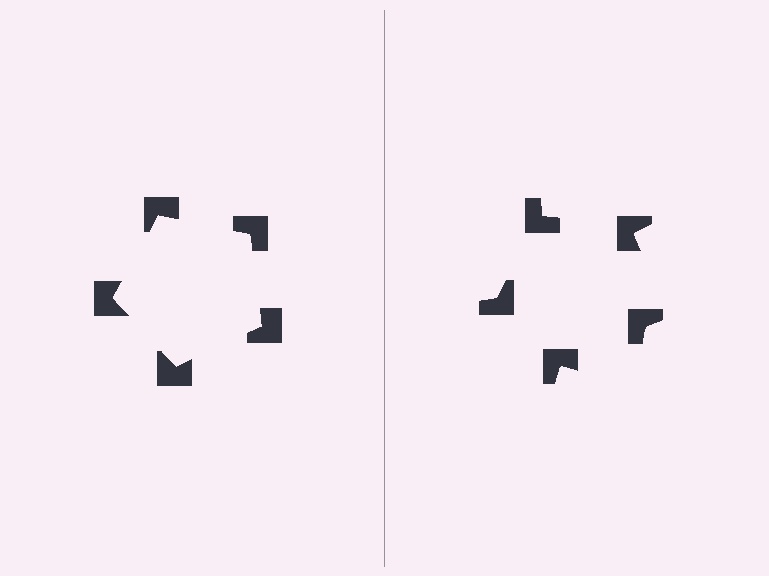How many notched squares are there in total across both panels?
10 — 5 on each side.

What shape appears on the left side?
An illusory pentagon.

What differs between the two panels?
The notched squares are positioned identically on both sides; only the wedge orientations differ. On the left they align to a pentagon; on the right they are misaligned.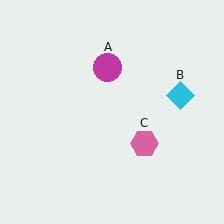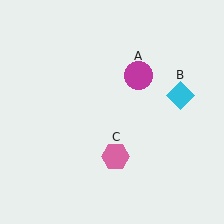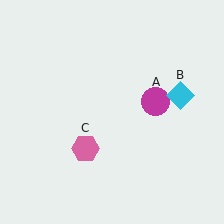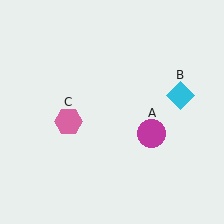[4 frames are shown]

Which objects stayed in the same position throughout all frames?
Cyan diamond (object B) remained stationary.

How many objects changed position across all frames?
2 objects changed position: magenta circle (object A), pink hexagon (object C).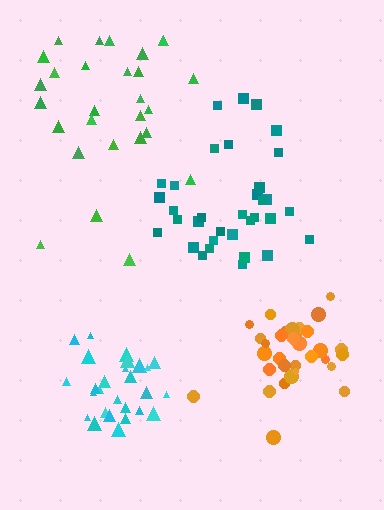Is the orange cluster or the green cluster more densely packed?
Orange.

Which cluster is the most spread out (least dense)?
Green.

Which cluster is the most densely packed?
Orange.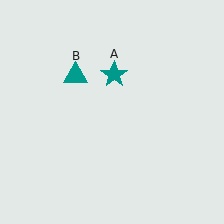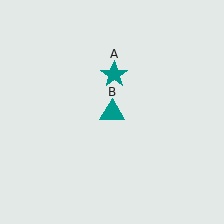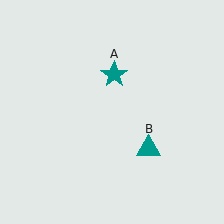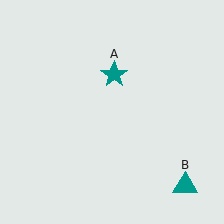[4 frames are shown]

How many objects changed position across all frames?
1 object changed position: teal triangle (object B).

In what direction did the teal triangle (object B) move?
The teal triangle (object B) moved down and to the right.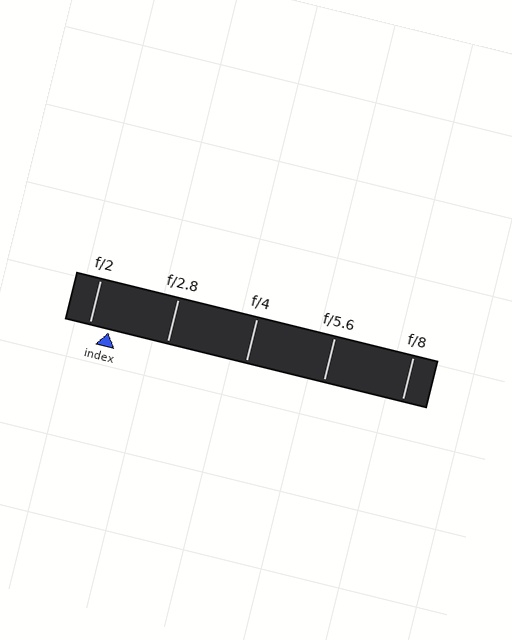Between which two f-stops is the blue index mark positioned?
The index mark is between f/2 and f/2.8.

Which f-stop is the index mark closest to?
The index mark is closest to f/2.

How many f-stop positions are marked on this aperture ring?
There are 5 f-stop positions marked.